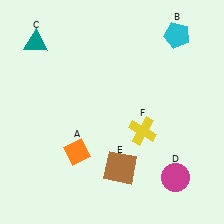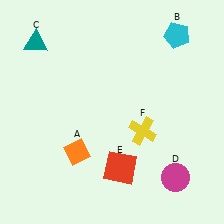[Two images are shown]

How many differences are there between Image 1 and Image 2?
There is 1 difference between the two images.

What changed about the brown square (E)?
In Image 1, E is brown. In Image 2, it changed to red.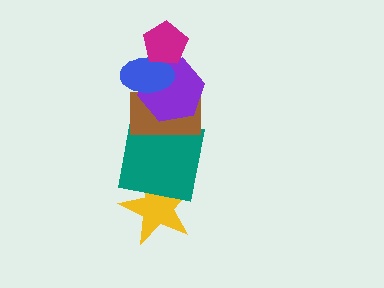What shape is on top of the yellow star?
The teal square is on top of the yellow star.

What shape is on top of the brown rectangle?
The purple hexagon is on top of the brown rectangle.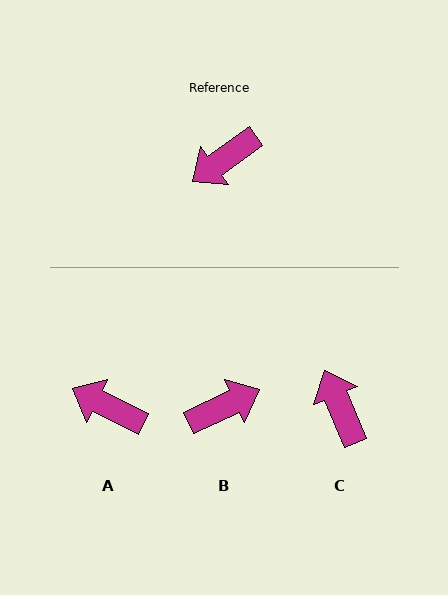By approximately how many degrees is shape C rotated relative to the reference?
Approximately 103 degrees clockwise.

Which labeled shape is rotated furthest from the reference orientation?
B, about 170 degrees away.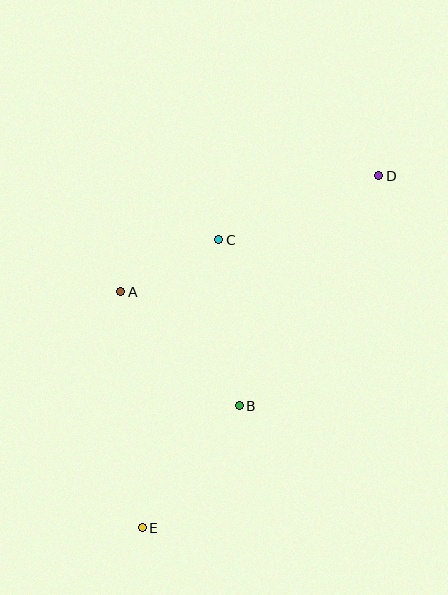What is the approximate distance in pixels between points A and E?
The distance between A and E is approximately 237 pixels.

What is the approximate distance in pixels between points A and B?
The distance between A and B is approximately 164 pixels.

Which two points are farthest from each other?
Points D and E are farthest from each other.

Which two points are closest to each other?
Points A and C are closest to each other.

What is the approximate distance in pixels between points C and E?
The distance between C and E is approximately 298 pixels.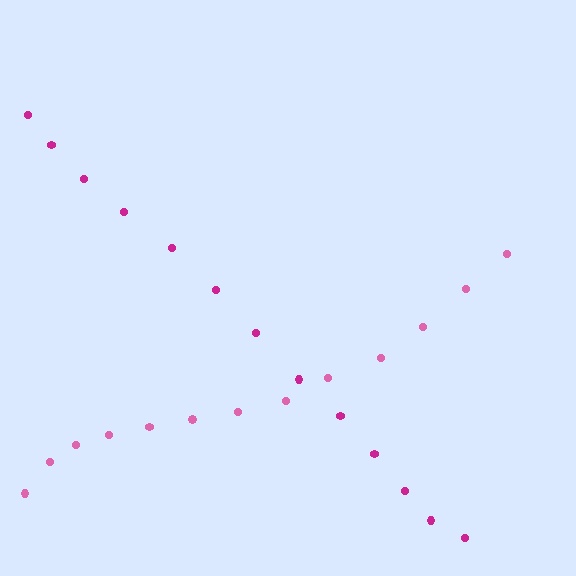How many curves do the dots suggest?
There are 2 distinct paths.